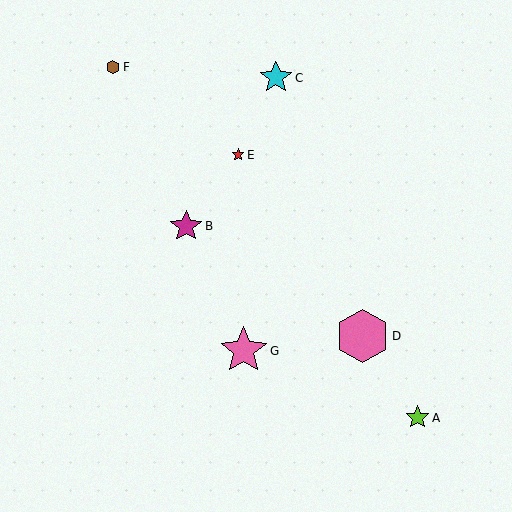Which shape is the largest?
The pink hexagon (labeled D) is the largest.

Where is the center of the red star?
The center of the red star is at (238, 155).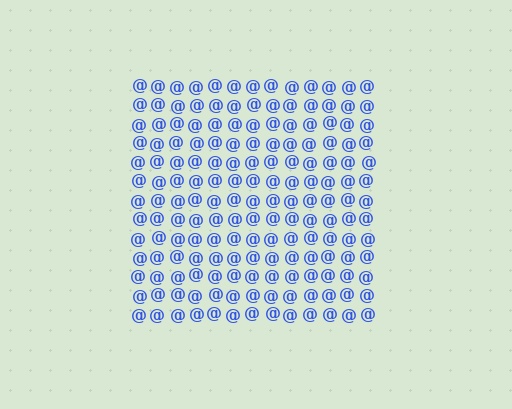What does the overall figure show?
The overall figure shows a square.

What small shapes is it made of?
It is made of small at signs.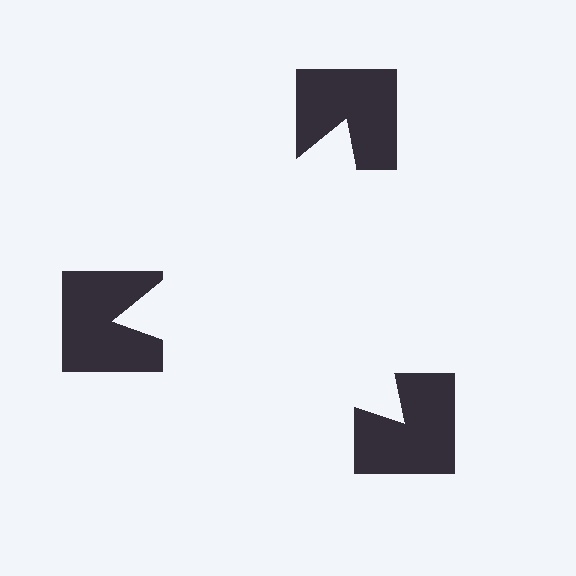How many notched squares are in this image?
There are 3 — one at each vertex of the illusory triangle.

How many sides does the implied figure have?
3 sides.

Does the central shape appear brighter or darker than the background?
It typically appears slightly brighter than the background, even though no actual brightness change is drawn.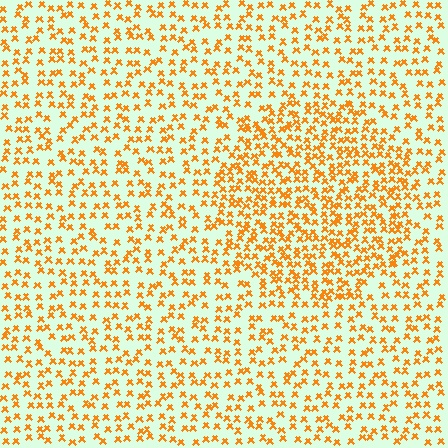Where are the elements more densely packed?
The elements are more densely packed inside the circle boundary.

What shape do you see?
I see a circle.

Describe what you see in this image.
The image contains small orange elements arranged at two different densities. A circle-shaped region is visible where the elements are more densely packed than the surrounding area.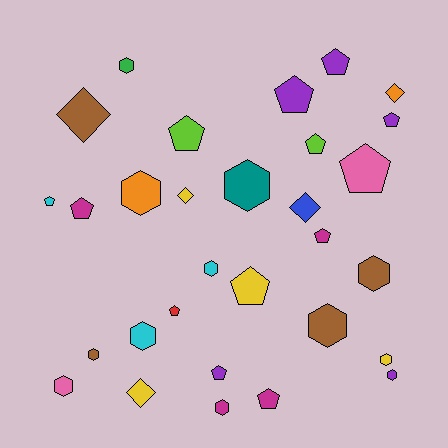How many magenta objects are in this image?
There are 4 magenta objects.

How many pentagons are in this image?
There are 13 pentagons.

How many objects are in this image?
There are 30 objects.